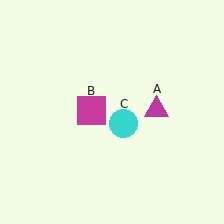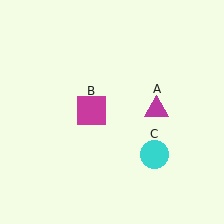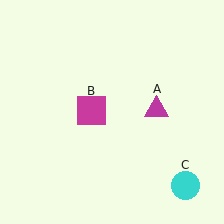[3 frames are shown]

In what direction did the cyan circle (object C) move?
The cyan circle (object C) moved down and to the right.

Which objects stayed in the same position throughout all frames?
Magenta triangle (object A) and magenta square (object B) remained stationary.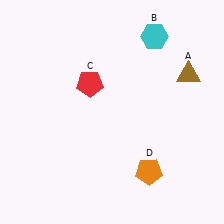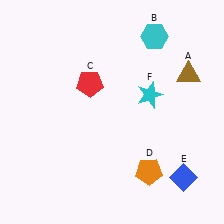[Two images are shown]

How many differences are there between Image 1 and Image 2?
There are 2 differences between the two images.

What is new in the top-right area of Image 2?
A cyan star (F) was added in the top-right area of Image 2.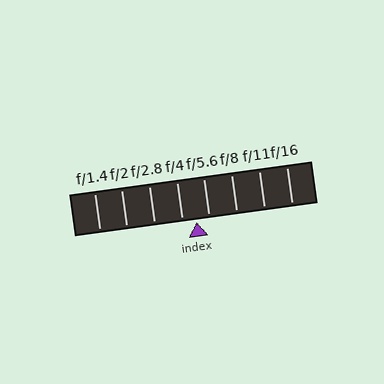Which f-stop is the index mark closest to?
The index mark is closest to f/5.6.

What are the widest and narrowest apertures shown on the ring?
The widest aperture shown is f/1.4 and the narrowest is f/16.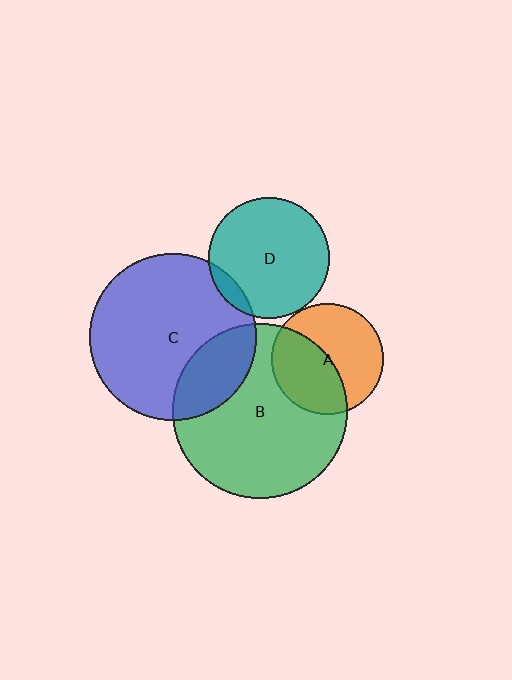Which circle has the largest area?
Circle B (green).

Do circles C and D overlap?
Yes.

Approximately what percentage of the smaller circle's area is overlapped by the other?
Approximately 10%.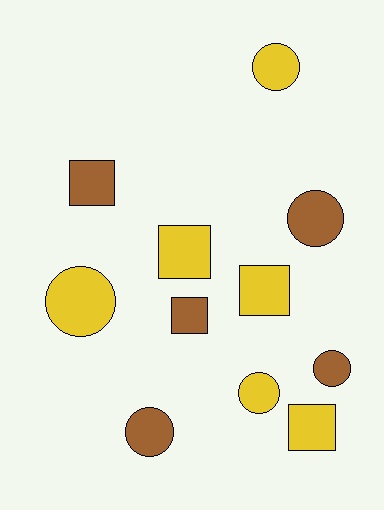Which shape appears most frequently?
Circle, with 6 objects.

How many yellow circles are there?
There are 3 yellow circles.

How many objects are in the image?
There are 11 objects.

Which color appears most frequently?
Yellow, with 6 objects.